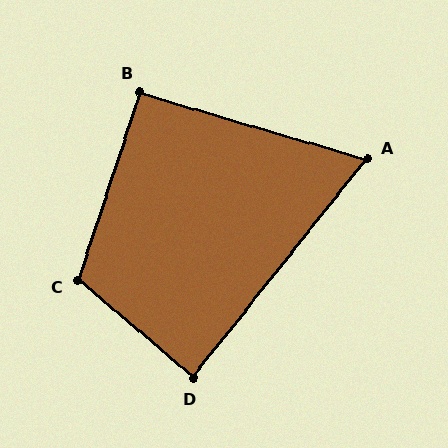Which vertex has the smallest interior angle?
A, at approximately 68 degrees.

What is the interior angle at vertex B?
Approximately 92 degrees (approximately right).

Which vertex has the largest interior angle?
C, at approximately 112 degrees.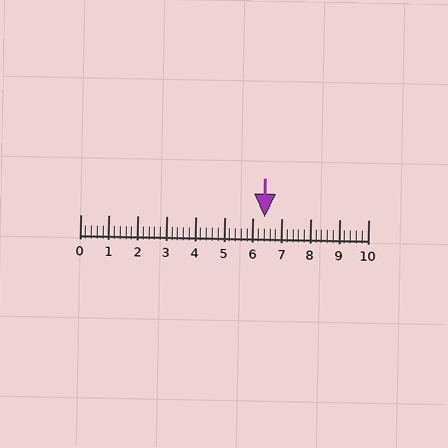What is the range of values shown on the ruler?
The ruler shows values from 0 to 10.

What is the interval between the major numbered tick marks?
The major tick marks are spaced 1 units apart.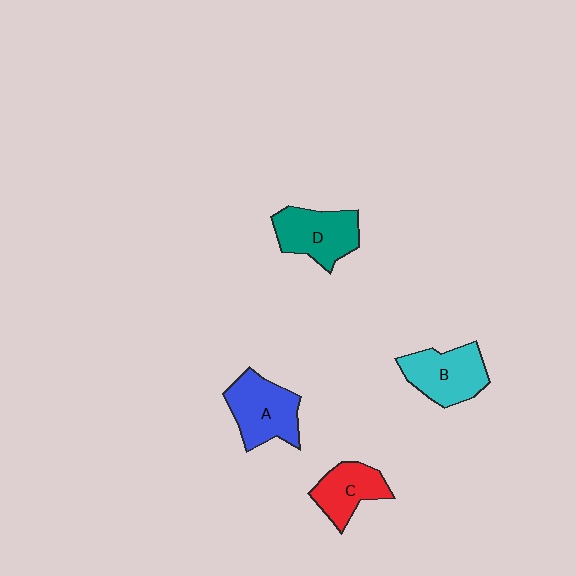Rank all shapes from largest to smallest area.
From largest to smallest: A (blue), D (teal), B (cyan), C (red).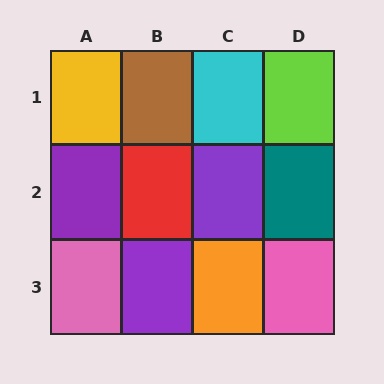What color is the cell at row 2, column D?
Teal.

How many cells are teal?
1 cell is teal.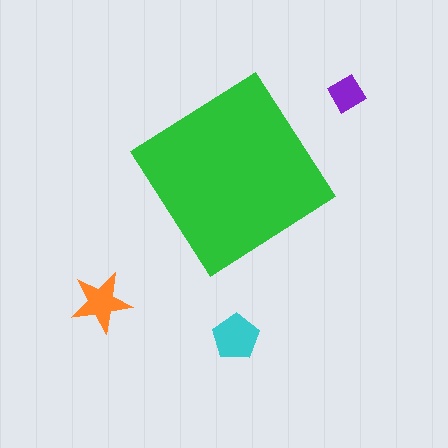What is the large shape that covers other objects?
A green diamond.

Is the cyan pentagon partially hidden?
No, the cyan pentagon is fully visible.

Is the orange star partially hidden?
No, the orange star is fully visible.